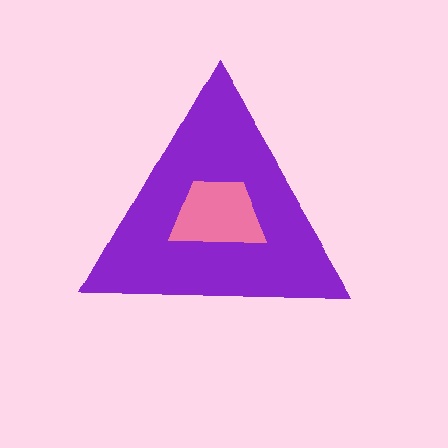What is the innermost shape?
The pink trapezoid.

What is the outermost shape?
The purple triangle.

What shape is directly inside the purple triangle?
The pink trapezoid.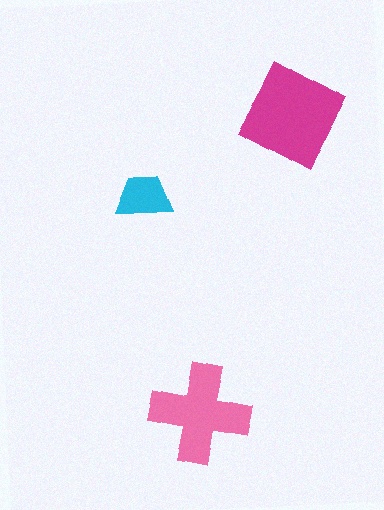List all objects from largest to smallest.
The magenta diamond, the pink cross, the cyan trapezoid.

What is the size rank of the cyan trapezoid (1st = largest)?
3rd.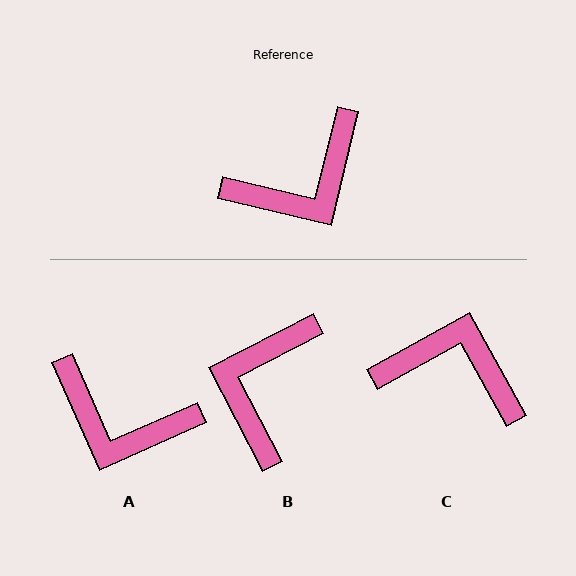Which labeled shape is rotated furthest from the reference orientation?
B, about 139 degrees away.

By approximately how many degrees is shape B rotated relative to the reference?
Approximately 139 degrees clockwise.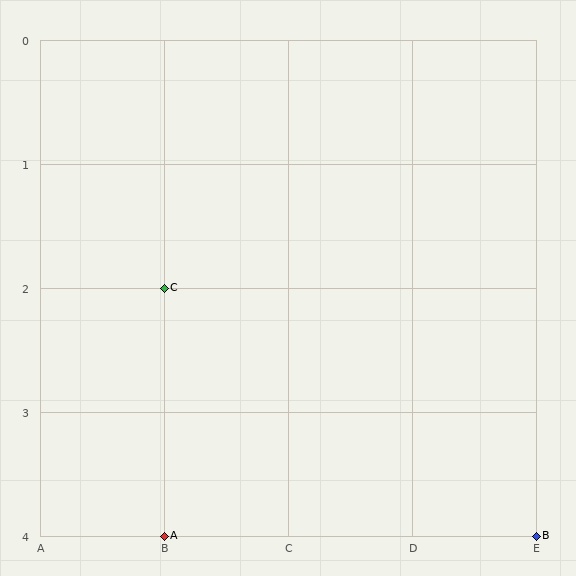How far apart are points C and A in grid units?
Points C and A are 2 rows apart.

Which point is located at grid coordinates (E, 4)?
Point B is at (E, 4).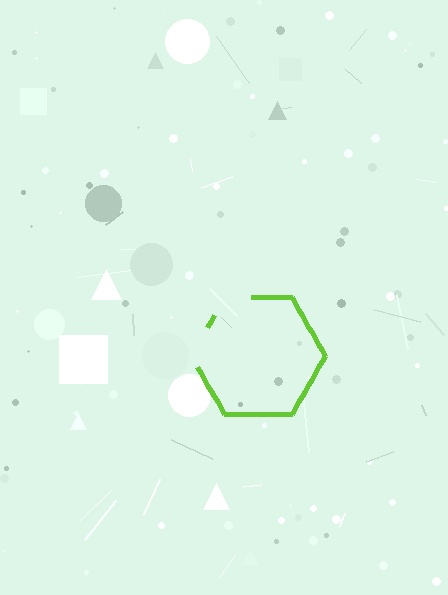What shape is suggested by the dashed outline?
The dashed outline suggests a hexagon.